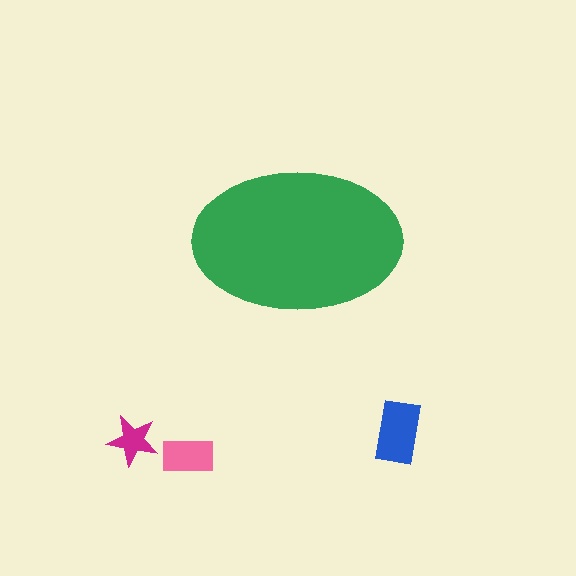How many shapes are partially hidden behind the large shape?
0 shapes are partially hidden.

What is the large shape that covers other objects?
A green ellipse.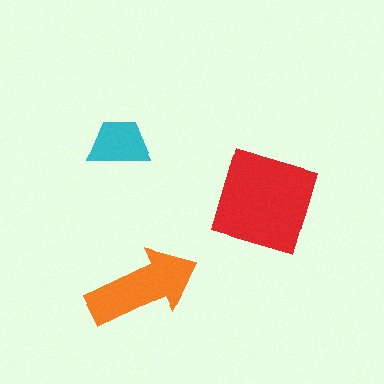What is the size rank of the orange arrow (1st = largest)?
2nd.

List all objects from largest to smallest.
The red diamond, the orange arrow, the cyan trapezoid.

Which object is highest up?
The cyan trapezoid is topmost.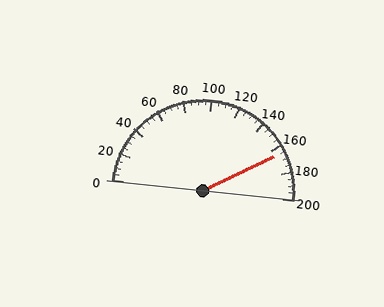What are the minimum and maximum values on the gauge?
The gauge ranges from 0 to 200.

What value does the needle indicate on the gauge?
The needle indicates approximately 165.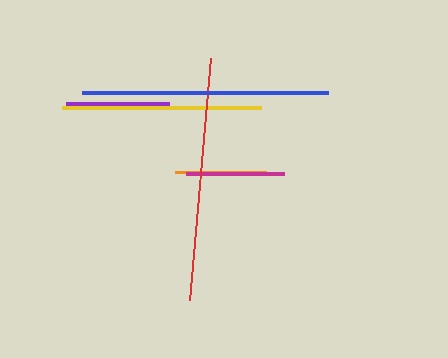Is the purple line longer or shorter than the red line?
The red line is longer than the purple line.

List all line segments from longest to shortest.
From longest to shortest: blue, red, yellow, purple, magenta, orange.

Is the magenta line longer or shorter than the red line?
The red line is longer than the magenta line.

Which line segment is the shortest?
The orange line is the shortest at approximately 91 pixels.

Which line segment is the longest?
The blue line is the longest at approximately 245 pixels.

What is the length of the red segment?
The red segment is approximately 243 pixels long.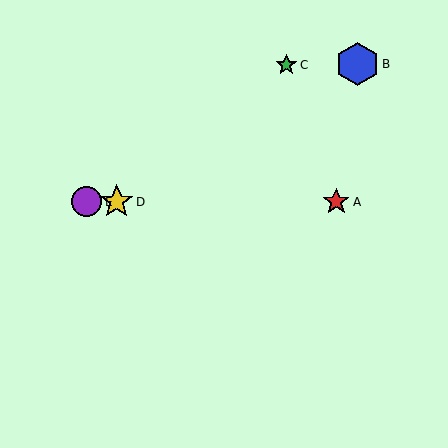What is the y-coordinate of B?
Object B is at y≈64.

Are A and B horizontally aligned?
No, A is at y≈202 and B is at y≈64.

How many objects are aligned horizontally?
3 objects (A, D, E) are aligned horizontally.